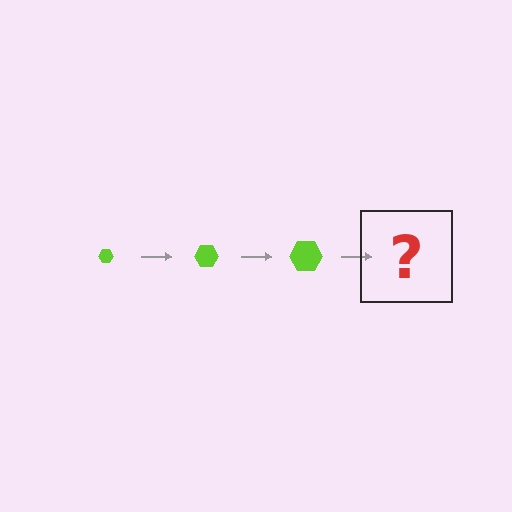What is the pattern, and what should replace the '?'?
The pattern is that the hexagon gets progressively larger each step. The '?' should be a lime hexagon, larger than the previous one.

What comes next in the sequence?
The next element should be a lime hexagon, larger than the previous one.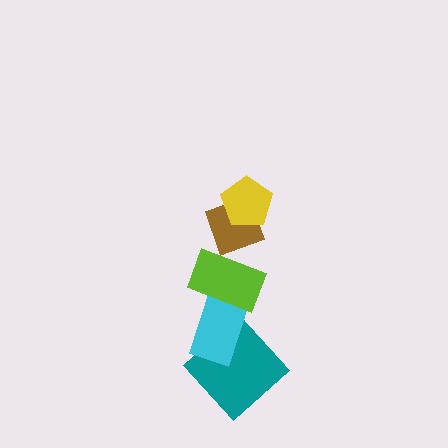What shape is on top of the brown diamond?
The yellow pentagon is on top of the brown diamond.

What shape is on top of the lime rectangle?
The brown diamond is on top of the lime rectangle.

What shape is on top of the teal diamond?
The cyan rectangle is on top of the teal diamond.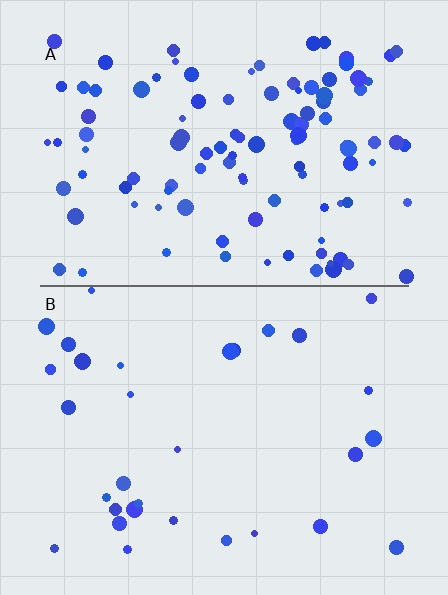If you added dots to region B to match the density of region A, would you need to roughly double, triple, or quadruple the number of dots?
Approximately triple.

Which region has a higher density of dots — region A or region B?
A (the top).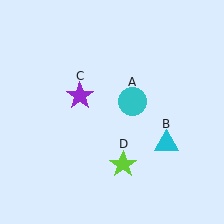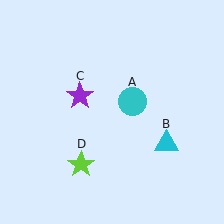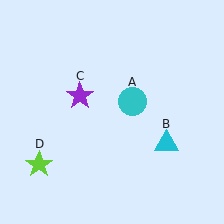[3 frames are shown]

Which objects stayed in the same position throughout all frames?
Cyan circle (object A) and cyan triangle (object B) and purple star (object C) remained stationary.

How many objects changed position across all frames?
1 object changed position: lime star (object D).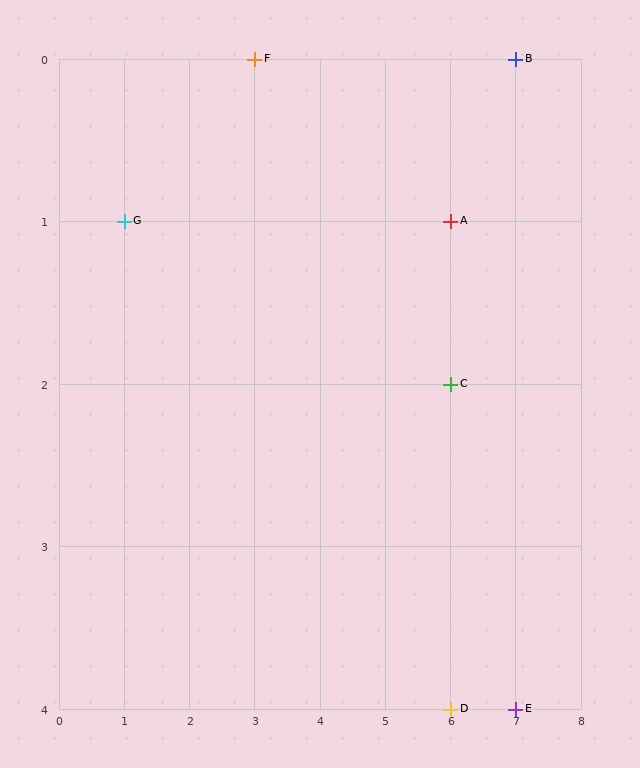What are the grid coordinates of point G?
Point G is at grid coordinates (1, 1).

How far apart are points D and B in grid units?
Points D and B are 1 column and 4 rows apart (about 4.1 grid units diagonally).